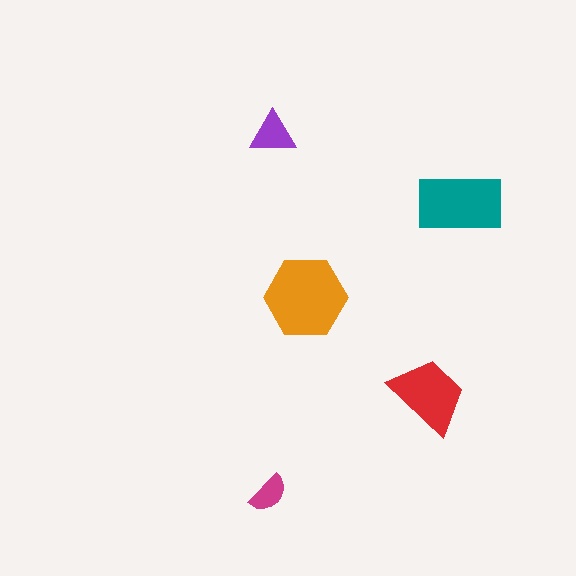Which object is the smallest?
The magenta semicircle.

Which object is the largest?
The orange hexagon.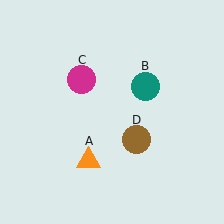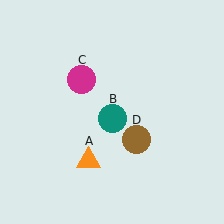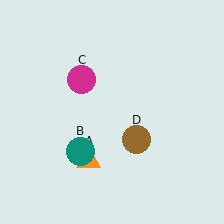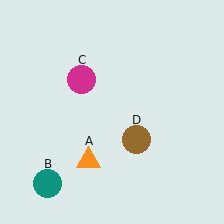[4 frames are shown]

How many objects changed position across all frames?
1 object changed position: teal circle (object B).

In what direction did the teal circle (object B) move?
The teal circle (object B) moved down and to the left.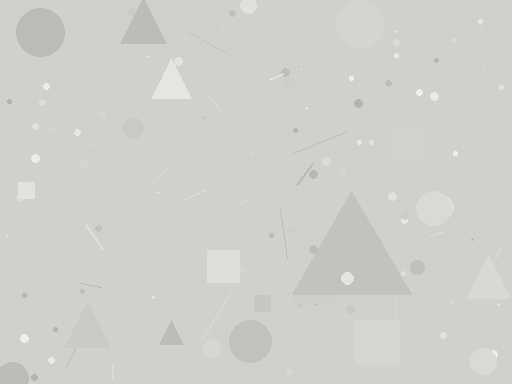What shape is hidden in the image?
A triangle is hidden in the image.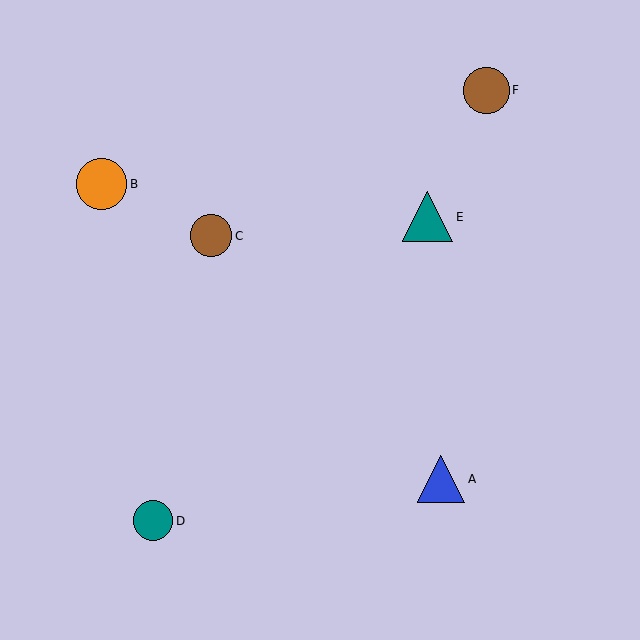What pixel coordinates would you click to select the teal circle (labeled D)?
Click at (153, 521) to select the teal circle D.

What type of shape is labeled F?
Shape F is a brown circle.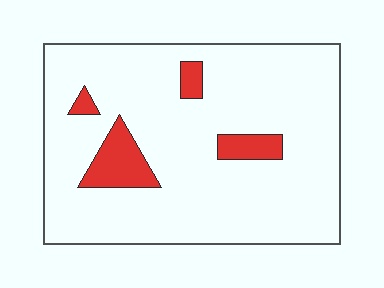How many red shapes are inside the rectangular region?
4.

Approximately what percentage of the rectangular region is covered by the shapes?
Approximately 10%.